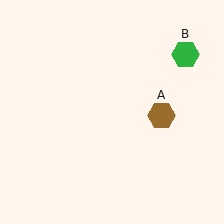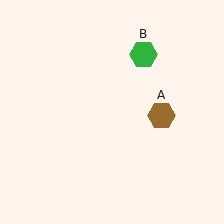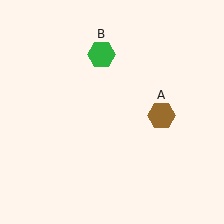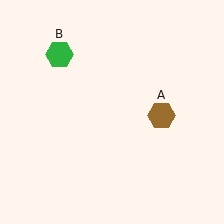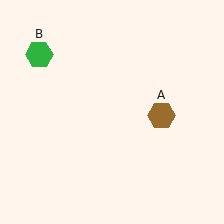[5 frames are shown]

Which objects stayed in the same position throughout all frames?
Brown hexagon (object A) remained stationary.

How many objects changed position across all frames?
1 object changed position: green hexagon (object B).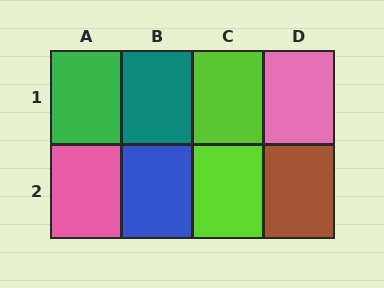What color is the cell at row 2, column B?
Blue.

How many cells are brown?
1 cell is brown.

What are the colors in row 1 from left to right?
Green, teal, lime, pink.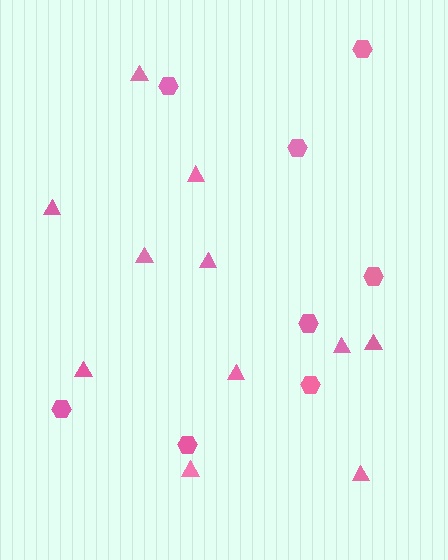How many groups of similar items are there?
There are 2 groups: one group of hexagons (8) and one group of triangles (11).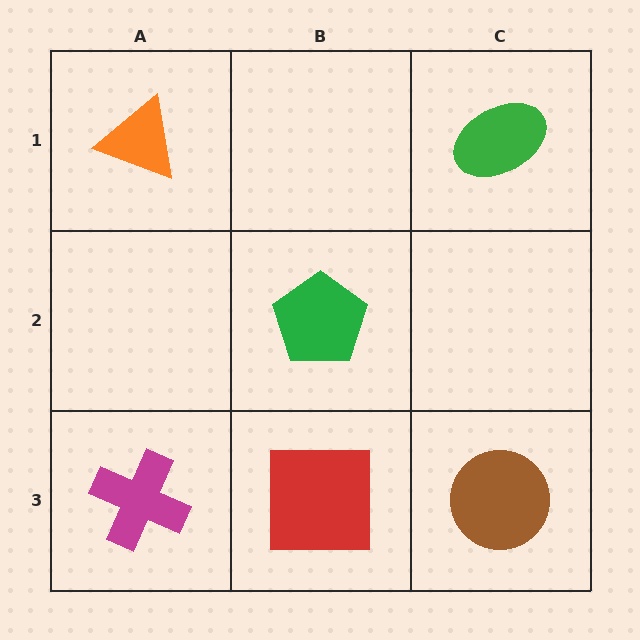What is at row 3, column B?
A red square.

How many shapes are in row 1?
2 shapes.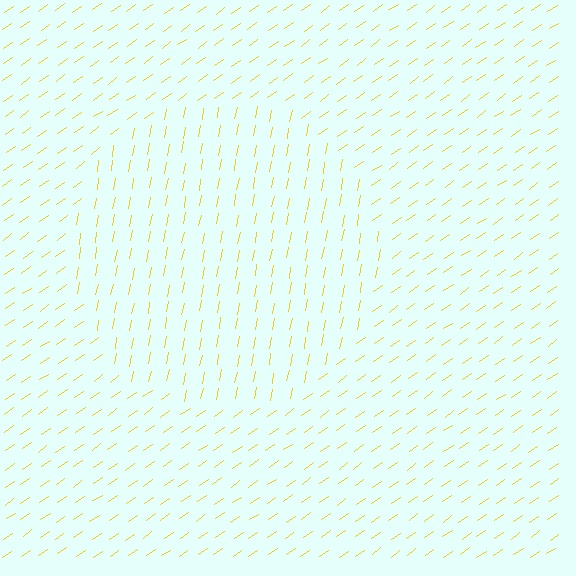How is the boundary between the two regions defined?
The boundary is defined purely by a change in line orientation (approximately 45 degrees difference). All lines are the same color and thickness.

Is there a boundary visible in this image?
Yes, there is a texture boundary formed by a change in line orientation.